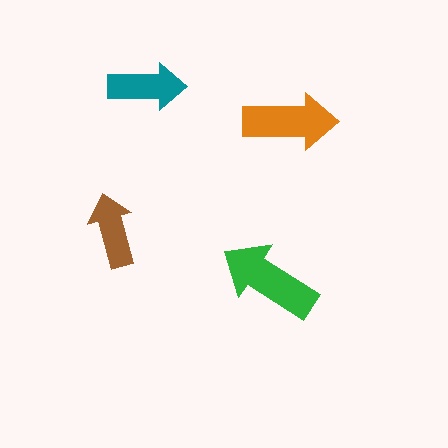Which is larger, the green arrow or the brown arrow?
The green one.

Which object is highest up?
The teal arrow is topmost.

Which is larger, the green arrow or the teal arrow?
The green one.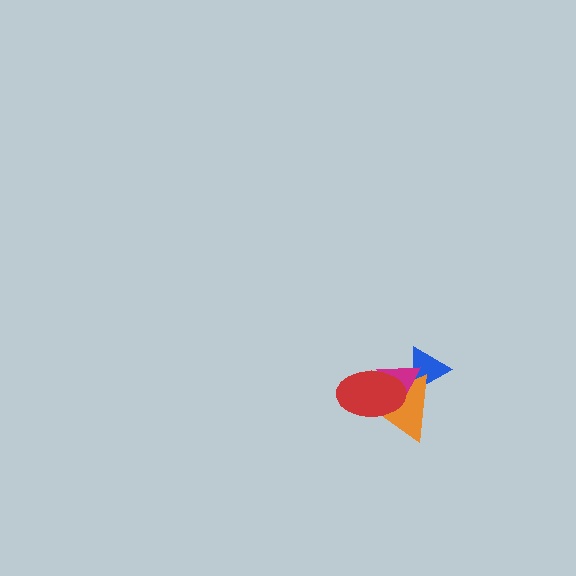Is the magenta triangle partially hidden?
Yes, it is partially covered by another shape.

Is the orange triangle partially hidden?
Yes, it is partially covered by another shape.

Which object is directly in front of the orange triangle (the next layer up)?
The magenta triangle is directly in front of the orange triangle.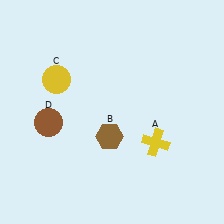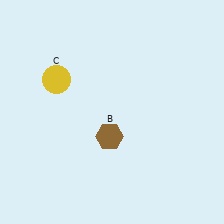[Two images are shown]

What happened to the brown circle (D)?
The brown circle (D) was removed in Image 2. It was in the bottom-left area of Image 1.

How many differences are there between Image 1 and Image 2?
There are 2 differences between the two images.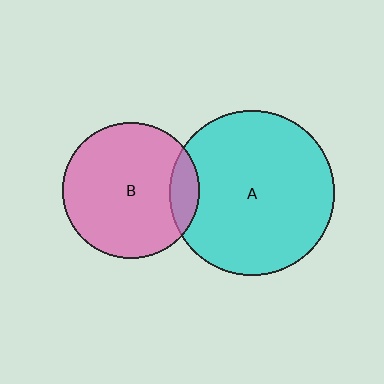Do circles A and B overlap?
Yes.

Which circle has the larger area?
Circle A (cyan).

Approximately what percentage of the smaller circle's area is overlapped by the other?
Approximately 10%.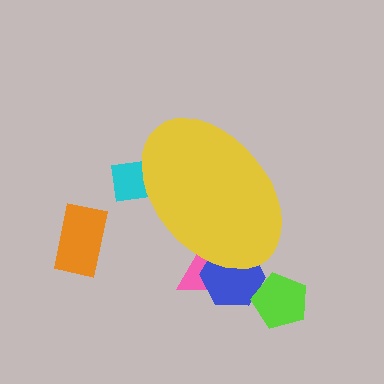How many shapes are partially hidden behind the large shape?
3 shapes are partially hidden.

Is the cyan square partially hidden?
Yes, the cyan square is partially hidden behind the yellow ellipse.